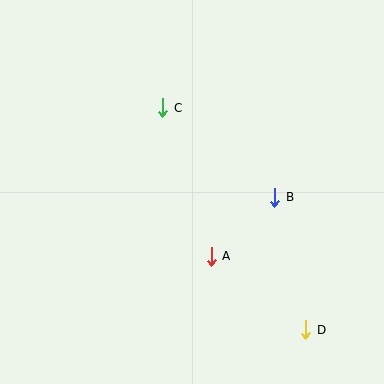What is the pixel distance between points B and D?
The distance between B and D is 136 pixels.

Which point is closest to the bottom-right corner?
Point D is closest to the bottom-right corner.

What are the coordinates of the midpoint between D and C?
The midpoint between D and C is at (234, 219).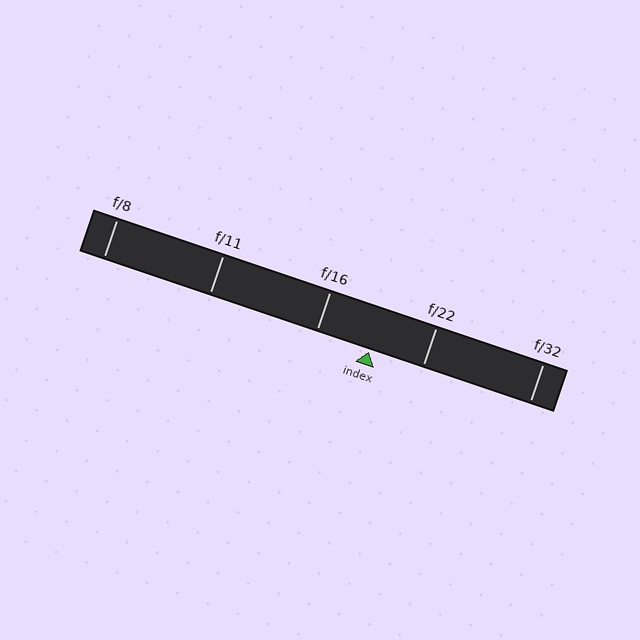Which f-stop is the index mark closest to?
The index mark is closest to f/16.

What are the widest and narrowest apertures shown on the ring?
The widest aperture shown is f/8 and the narrowest is f/32.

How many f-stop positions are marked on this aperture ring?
There are 5 f-stop positions marked.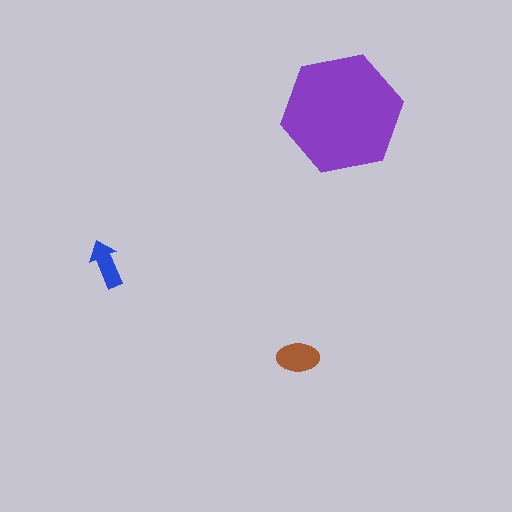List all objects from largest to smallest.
The purple hexagon, the brown ellipse, the blue arrow.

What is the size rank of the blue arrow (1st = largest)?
3rd.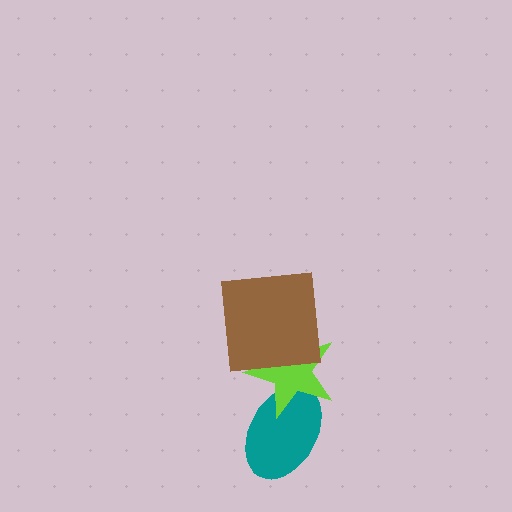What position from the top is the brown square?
The brown square is 1st from the top.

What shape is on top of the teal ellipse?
The lime star is on top of the teal ellipse.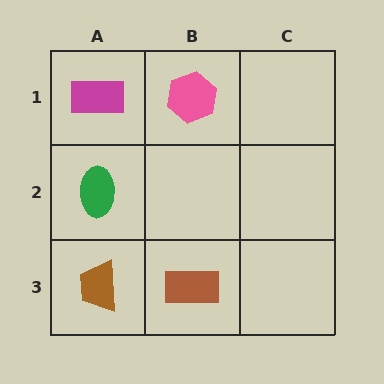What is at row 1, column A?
A magenta rectangle.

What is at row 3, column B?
A brown rectangle.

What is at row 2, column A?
A green ellipse.